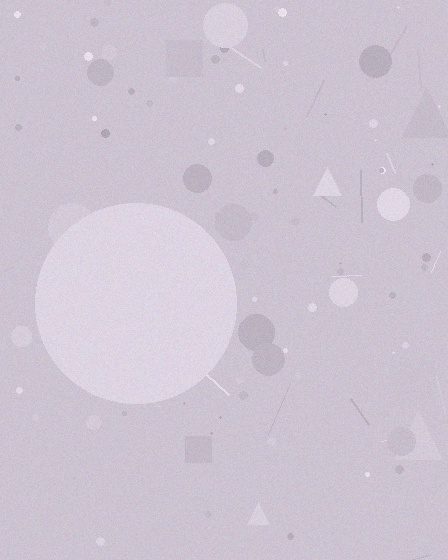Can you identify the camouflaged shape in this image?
The camouflaged shape is a circle.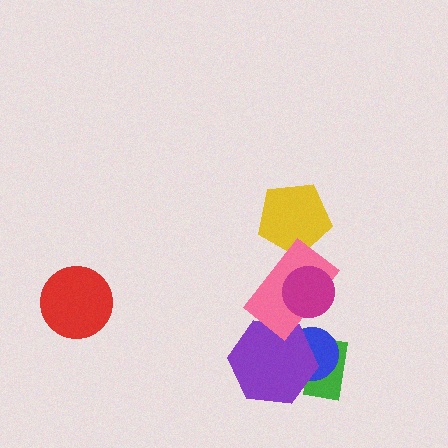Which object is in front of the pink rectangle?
The magenta circle is in front of the pink rectangle.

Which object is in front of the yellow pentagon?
The pink rectangle is in front of the yellow pentagon.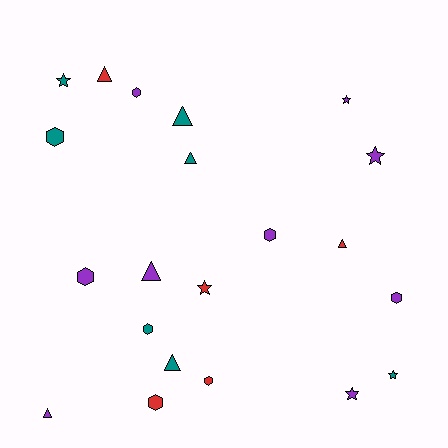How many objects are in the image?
There are 21 objects.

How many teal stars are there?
There are 2 teal stars.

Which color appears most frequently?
Purple, with 9 objects.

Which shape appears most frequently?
Hexagon, with 8 objects.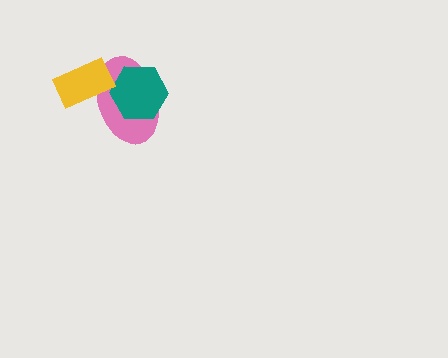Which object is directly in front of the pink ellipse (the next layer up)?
The teal hexagon is directly in front of the pink ellipse.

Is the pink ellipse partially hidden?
Yes, it is partially covered by another shape.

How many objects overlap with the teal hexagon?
1 object overlaps with the teal hexagon.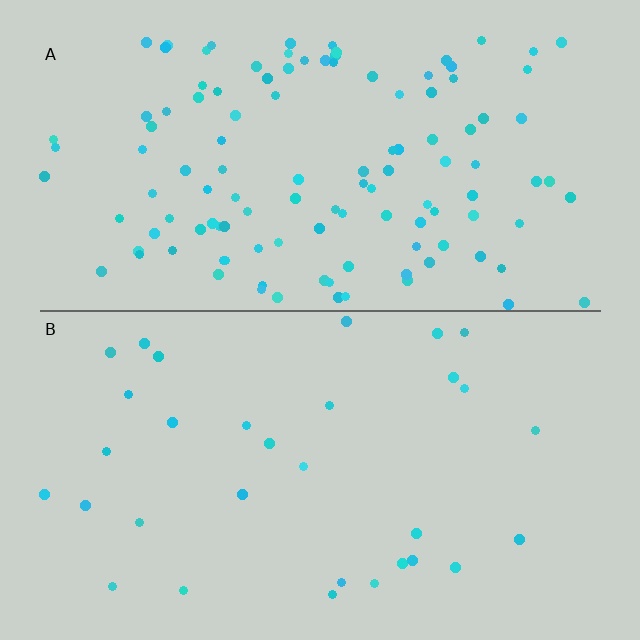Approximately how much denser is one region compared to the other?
Approximately 3.8× — region A over region B.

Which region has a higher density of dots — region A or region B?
A (the top).